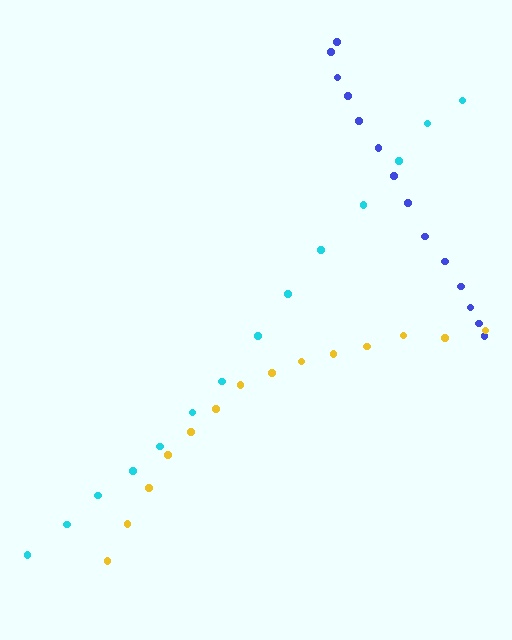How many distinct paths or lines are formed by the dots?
There are 3 distinct paths.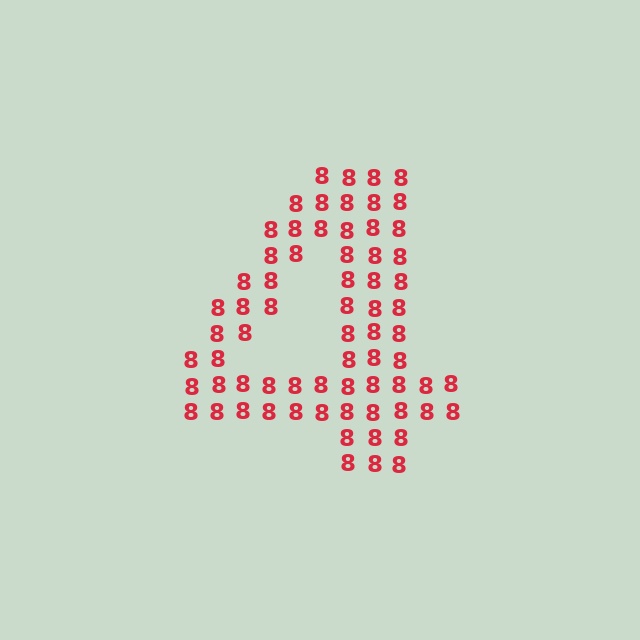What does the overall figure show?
The overall figure shows the digit 4.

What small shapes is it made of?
It is made of small digit 8's.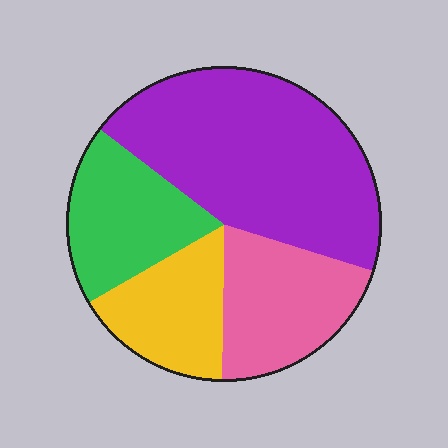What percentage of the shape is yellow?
Yellow takes up about one sixth (1/6) of the shape.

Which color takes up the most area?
Purple, at roughly 45%.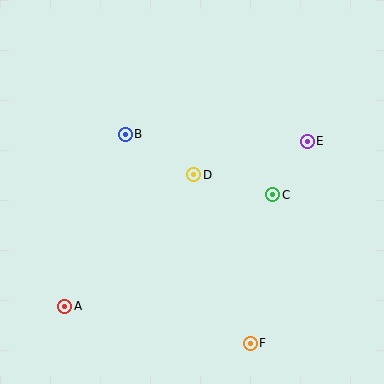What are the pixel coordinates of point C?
Point C is at (273, 195).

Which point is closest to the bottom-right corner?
Point F is closest to the bottom-right corner.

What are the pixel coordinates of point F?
Point F is at (250, 343).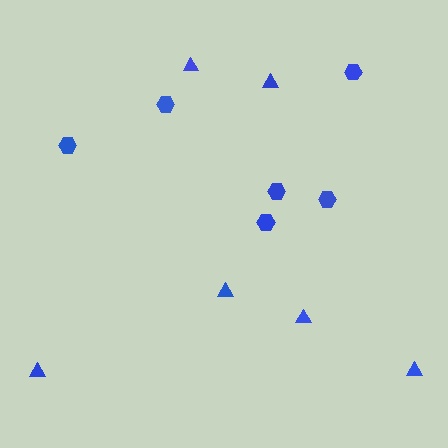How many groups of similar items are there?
There are 2 groups: one group of hexagons (6) and one group of triangles (6).